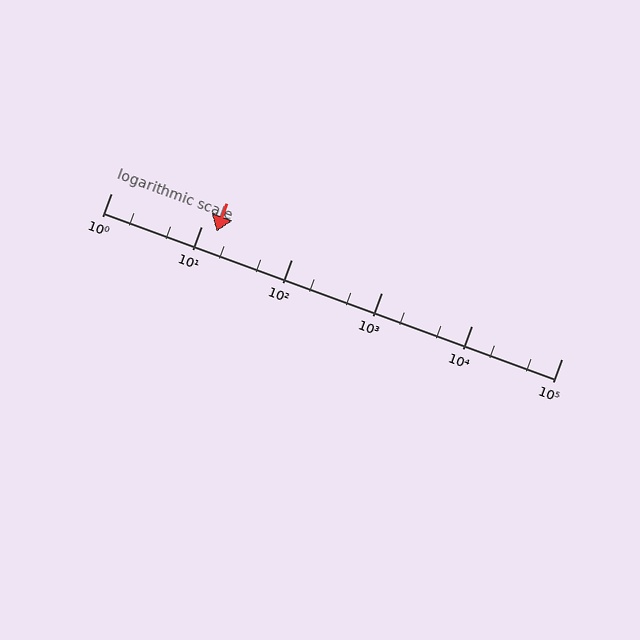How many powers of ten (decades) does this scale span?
The scale spans 5 decades, from 1 to 100000.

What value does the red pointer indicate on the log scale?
The pointer indicates approximately 15.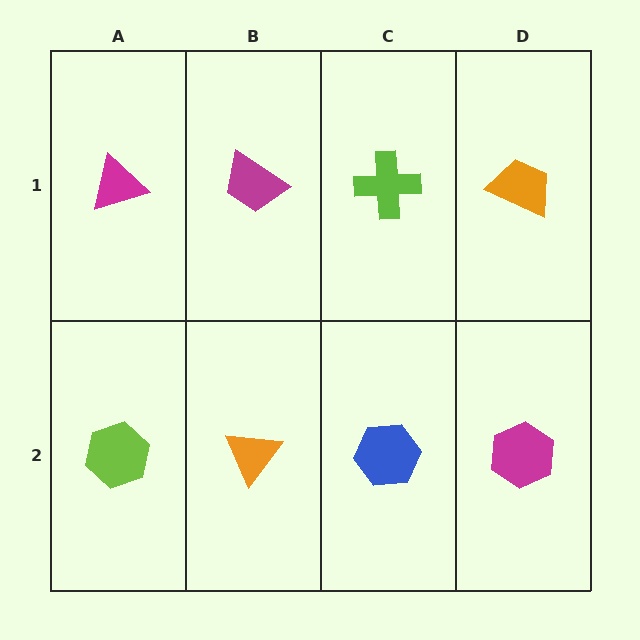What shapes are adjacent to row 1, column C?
A blue hexagon (row 2, column C), a magenta trapezoid (row 1, column B), an orange trapezoid (row 1, column D).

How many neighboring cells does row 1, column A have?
2.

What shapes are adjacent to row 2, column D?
An orange trapezoid (row 1, column D), a blue hexagon (row 2, column C).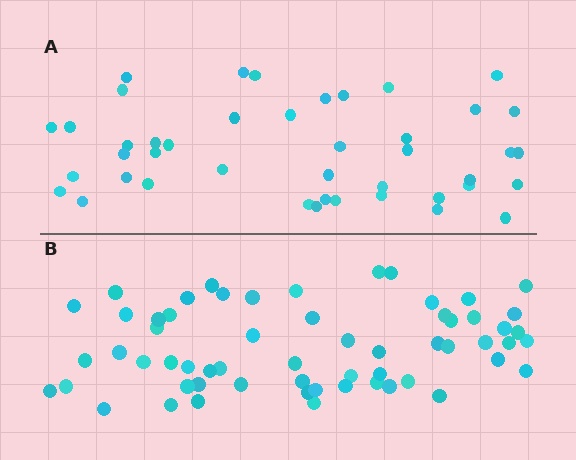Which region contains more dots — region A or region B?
Region B (the bottom region) has more dots.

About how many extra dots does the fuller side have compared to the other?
Region B has approximately 15 more dots than region A.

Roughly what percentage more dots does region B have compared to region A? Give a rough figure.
About 40% more.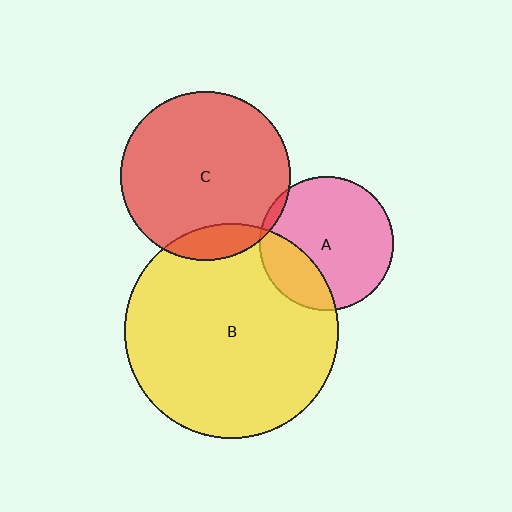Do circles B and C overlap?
Yes.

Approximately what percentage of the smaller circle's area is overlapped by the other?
Approximately 10%.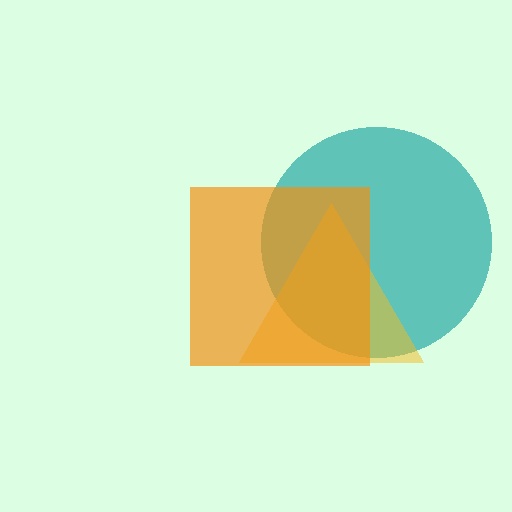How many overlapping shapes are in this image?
There are 3 overlapping shapes in the image.